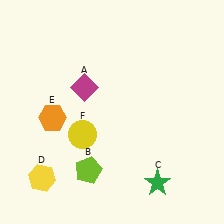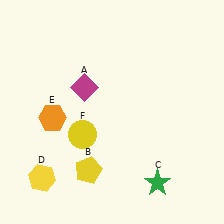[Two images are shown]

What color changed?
The pentagon (B) changed from lime in Image 1 to yellow in Image 2.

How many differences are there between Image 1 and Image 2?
There is 1 difference between the two images.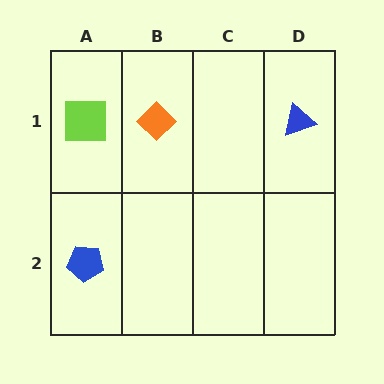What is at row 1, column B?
An orange diamond.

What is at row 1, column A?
A lime square.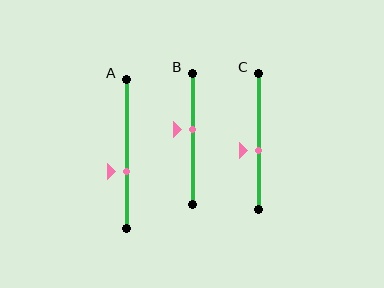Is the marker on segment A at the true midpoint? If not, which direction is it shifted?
No, the marker on segment A is shifted downward by about 12% of the segment length.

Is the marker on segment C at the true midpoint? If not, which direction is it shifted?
No, the marker on segment C is shifted downward by about 7% of the segment length.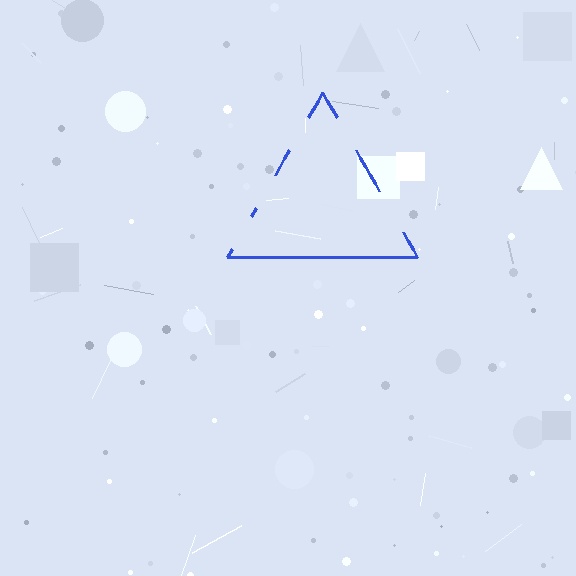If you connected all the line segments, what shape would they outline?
They would outline a triangle.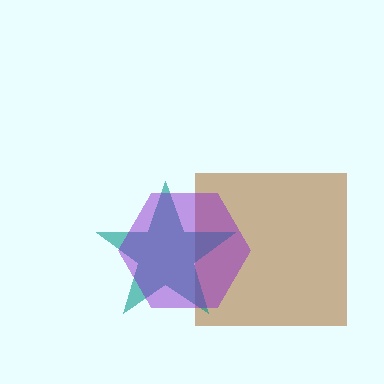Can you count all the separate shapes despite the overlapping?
Yes, there are 3 separate shapes.